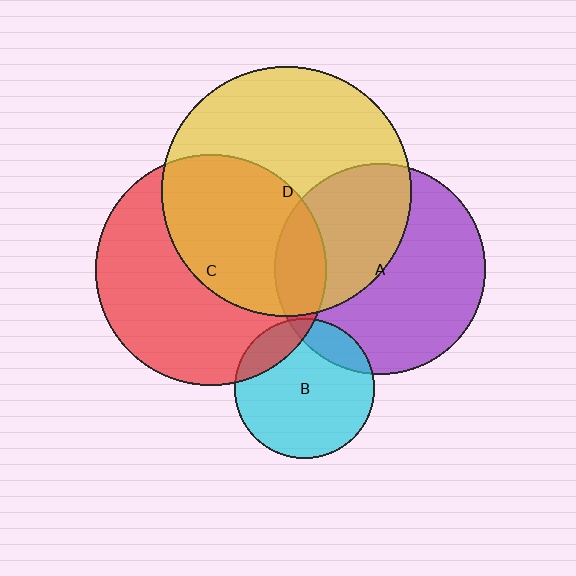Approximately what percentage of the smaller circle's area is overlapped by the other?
Approximately 15%.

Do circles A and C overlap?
Yes.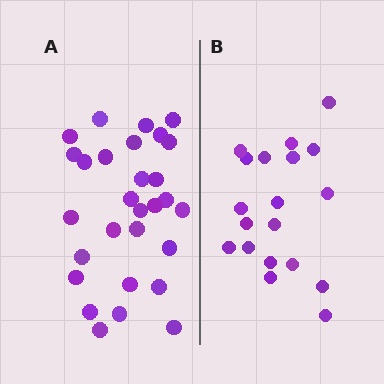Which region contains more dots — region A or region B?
Region A (the left region) has more dots.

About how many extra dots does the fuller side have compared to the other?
Region A has roughly 10 or so more dots than region B.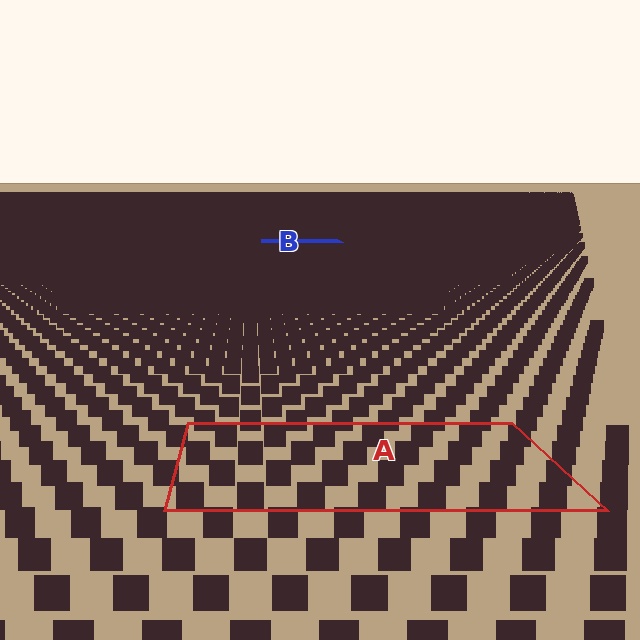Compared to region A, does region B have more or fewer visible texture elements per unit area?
Region B has more texture elements per unit area — they are packed more densely because it is farther away.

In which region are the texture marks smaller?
The texture marks are smaller in region B, because it is farther away.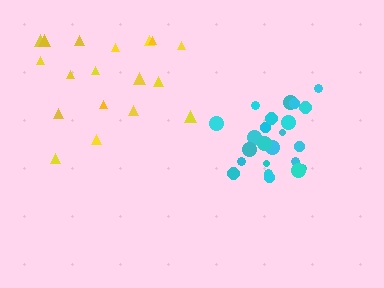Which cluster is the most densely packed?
Cyan.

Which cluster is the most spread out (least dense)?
Yellow.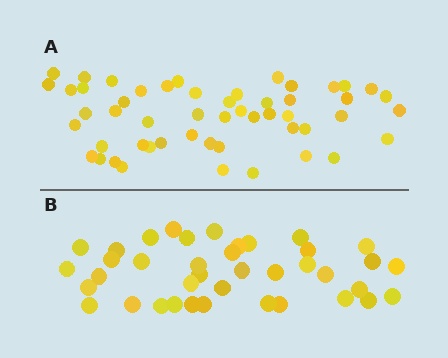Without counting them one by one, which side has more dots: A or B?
Region A (the top region) has more dots.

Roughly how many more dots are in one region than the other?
Region A has approximately 15 more dots than region B.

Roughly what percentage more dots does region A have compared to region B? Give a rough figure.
About 35% more.